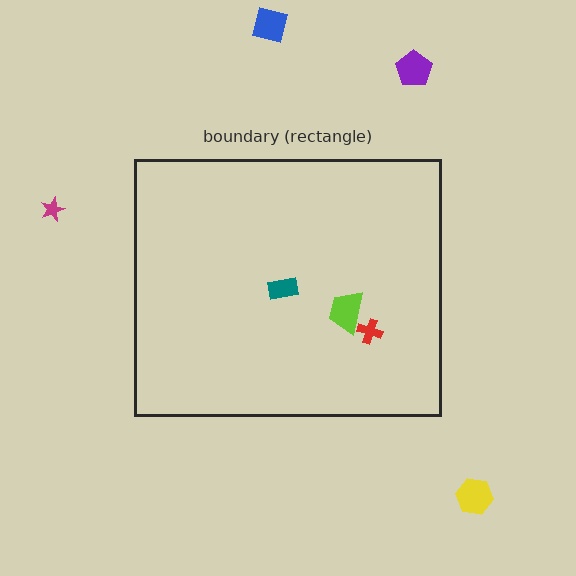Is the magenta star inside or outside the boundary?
Outside.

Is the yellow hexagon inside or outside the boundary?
Outside.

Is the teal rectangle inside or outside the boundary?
Inside.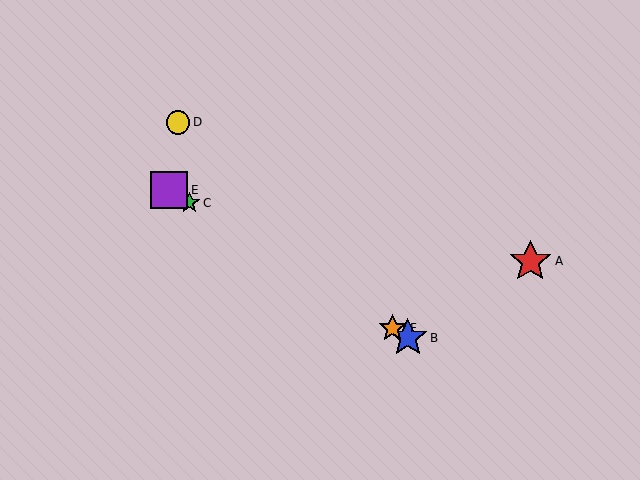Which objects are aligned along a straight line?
Objects B, C, E, F are aligned along a straight line.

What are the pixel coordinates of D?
Object D is at (178, 122).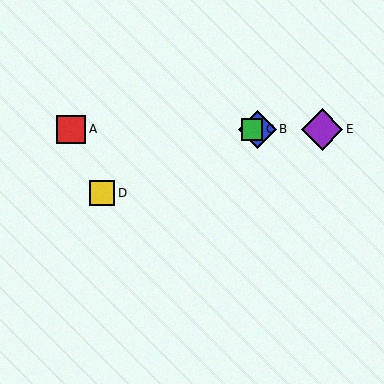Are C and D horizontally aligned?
No, C is at y≈129 and D is at y≈193.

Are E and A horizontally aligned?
Yes, both are at y≈129.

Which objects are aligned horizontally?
Objects A, B, C, E are aligned horizontally.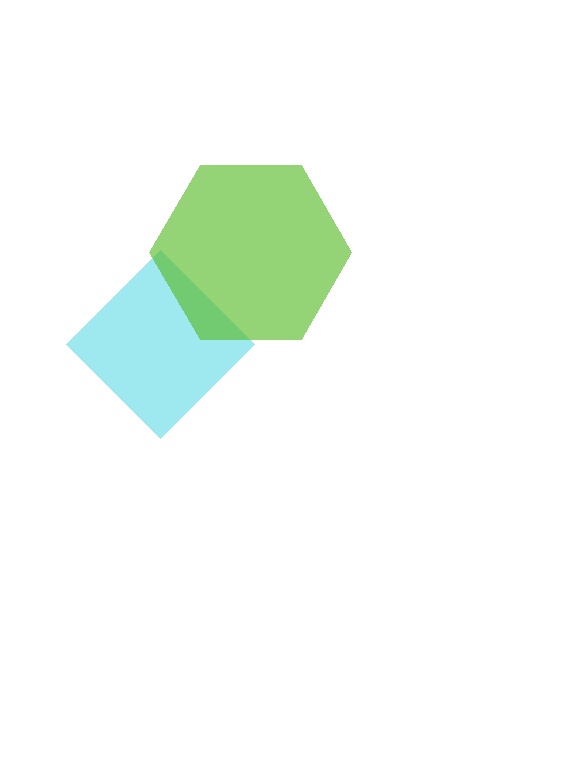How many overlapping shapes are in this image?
There are 2 overlapping shapes in the image.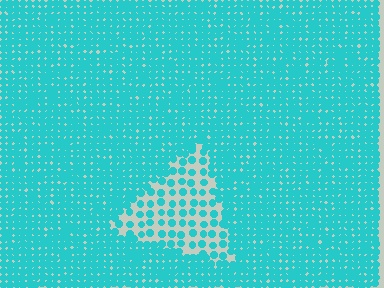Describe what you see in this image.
The image contains small cyan elements arranged at two different densities. A triangle-shaped region is visible where the elements are less densely packed than the surrounding area.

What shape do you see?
I see a triangle.